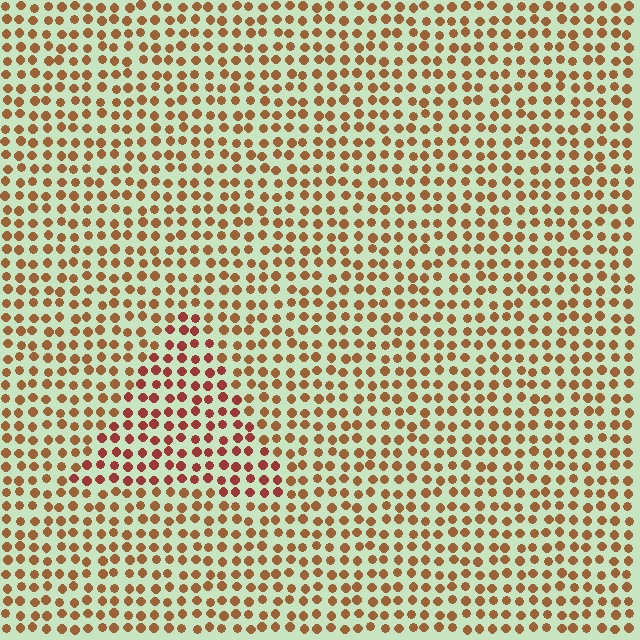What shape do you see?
I see a triangle.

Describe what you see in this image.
The image is filled with small brown elements in a uniform arrangement. A triangle-shaped region is visible where the elements are tinted to a slightly different hue, forming a subtle color boundary.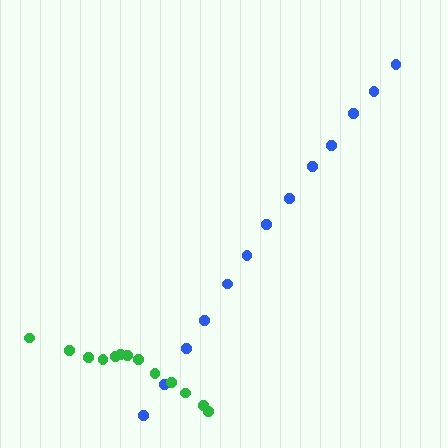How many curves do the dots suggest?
There are 2 distinct paths.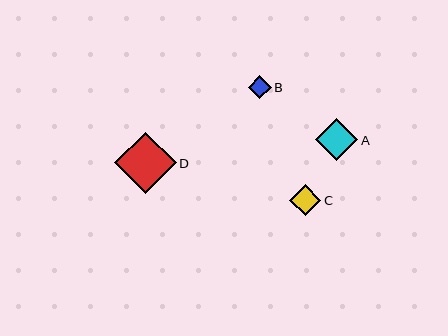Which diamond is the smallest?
Diamond B is the smallest with a size of approximately 23 pixels.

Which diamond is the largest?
Diamond D is the largest with a size of approximately 62 pixels.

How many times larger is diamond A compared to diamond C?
Diamond A is approximately 1.4 times the size of diamond C.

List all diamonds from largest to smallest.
From largest to smallest: D, A, C, B.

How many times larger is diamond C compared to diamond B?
Diamond C is approximately 1.4 times the size of diamond B.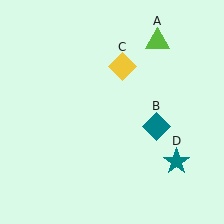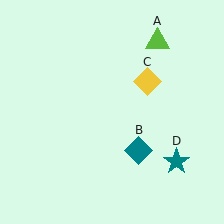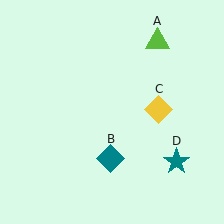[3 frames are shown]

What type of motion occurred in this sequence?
The teal diamond (object B), yellow diamond (object C) rotated clockwise around the center of the scene.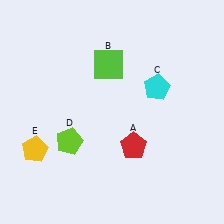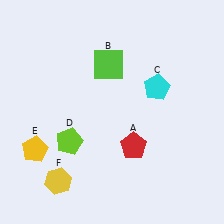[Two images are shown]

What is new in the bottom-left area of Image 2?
A yellow hexagon (F) was added in the bottom-left area of Image 2.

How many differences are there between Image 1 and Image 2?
There is 1 difference between the two images.